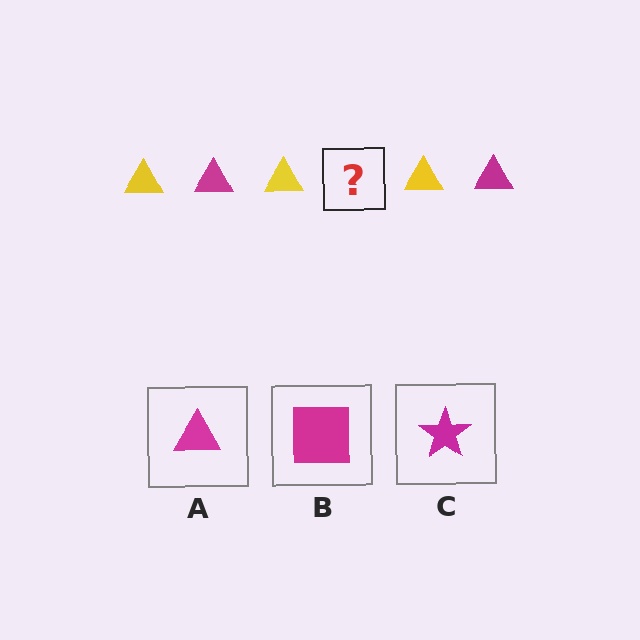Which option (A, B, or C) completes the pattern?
A.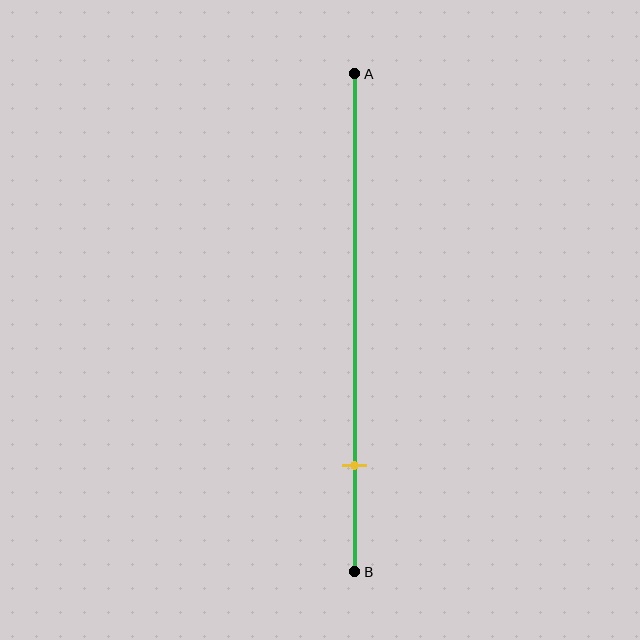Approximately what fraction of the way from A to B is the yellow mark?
The yellow mark is approximately 80% of the way from A to B.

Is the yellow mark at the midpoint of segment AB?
No, the mark is at about 80% from A, not at the 50% midpoint.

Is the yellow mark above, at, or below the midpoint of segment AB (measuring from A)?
The yellow mark is below the midpoint of segment AB.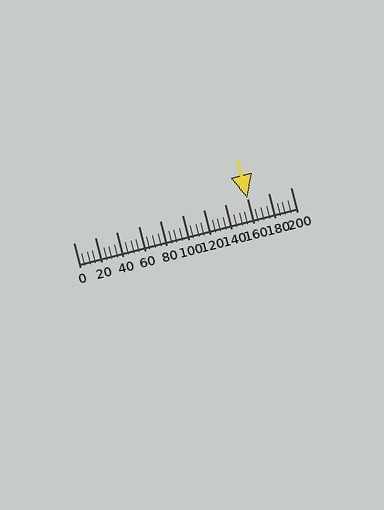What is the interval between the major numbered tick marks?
The major tick marks are spaced 20 units apart.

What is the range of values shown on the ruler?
The ruler shows values from 0 to 200.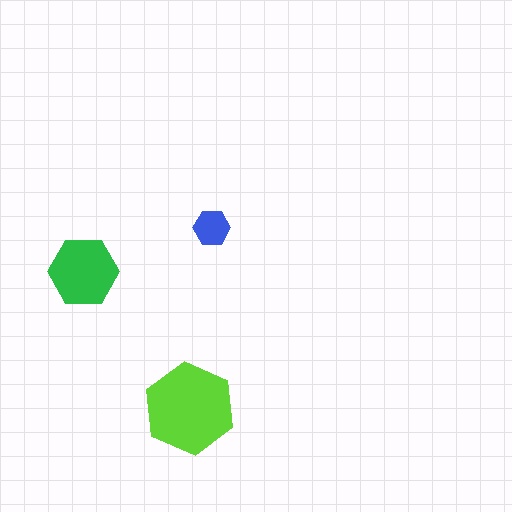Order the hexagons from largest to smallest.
the lime one, the green one, the blue one.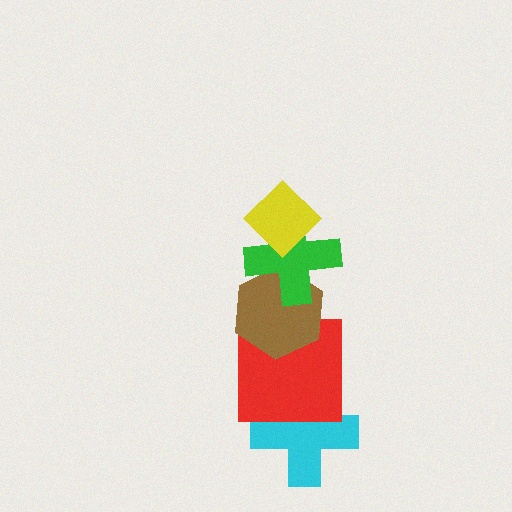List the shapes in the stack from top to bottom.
From top to bottom: the yellow diamond, the green cross, the brown hexagon, the red square, the cyan cross.